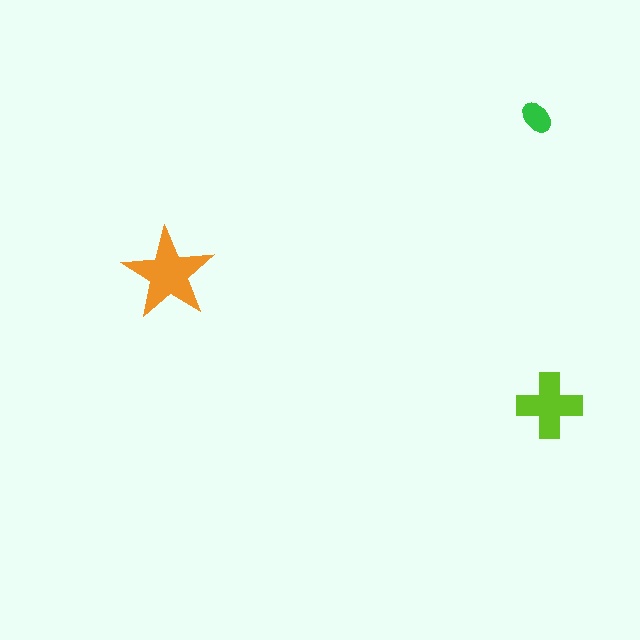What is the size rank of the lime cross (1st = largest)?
2nd.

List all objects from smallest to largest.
The green ellipse, the lime cross, the orange star.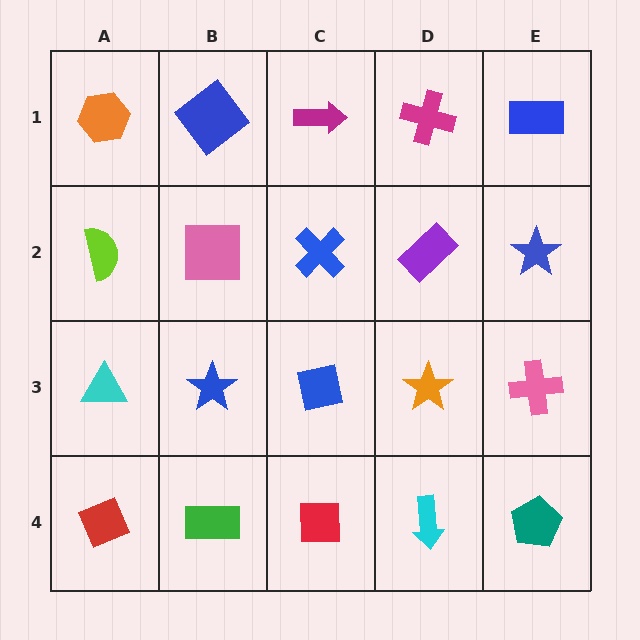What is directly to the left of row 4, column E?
A cyan arrow.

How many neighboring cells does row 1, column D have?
3.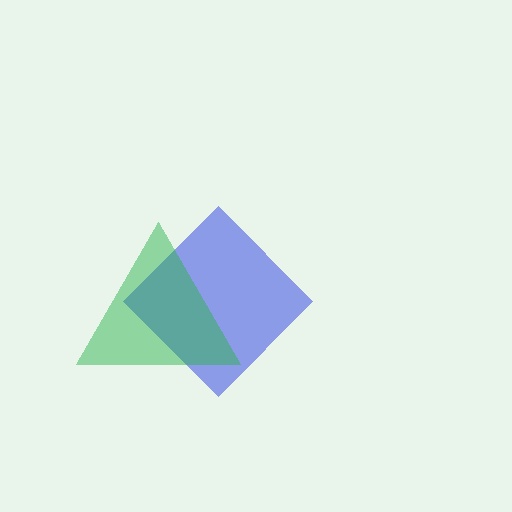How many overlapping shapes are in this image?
There are 2 overlapping shapes in the image.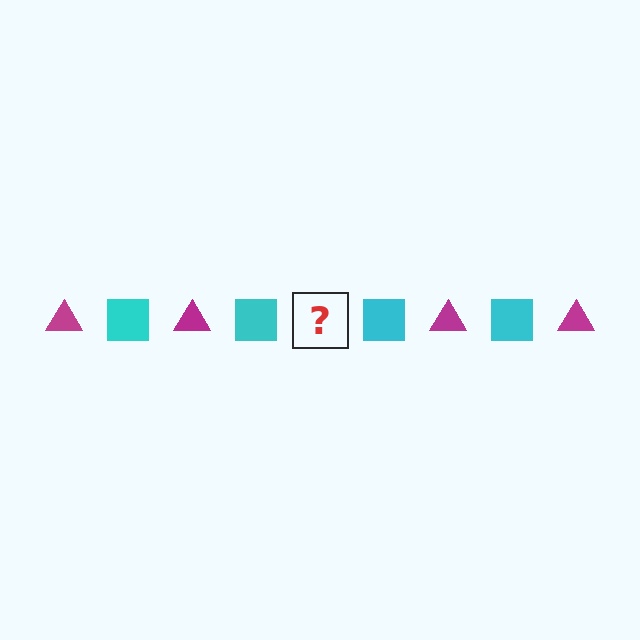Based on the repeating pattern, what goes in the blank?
The blank should be a magenta triangle.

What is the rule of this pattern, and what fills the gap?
The rule is that the pattern alternates between magenta triangle and cyan square. The gap should be filled with a magenta triangle.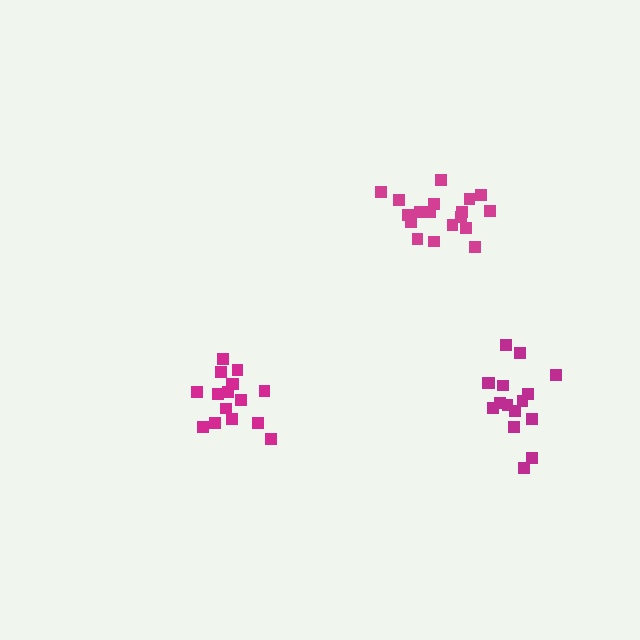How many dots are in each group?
Group 1: 16 dots, Group 2: 18 dots, Group 3: 16 dots (50 total).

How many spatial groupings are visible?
There are 3 spatial groupings.